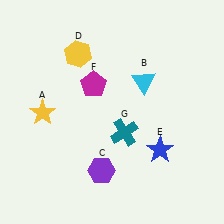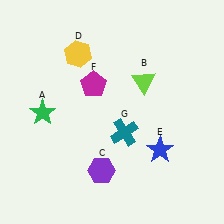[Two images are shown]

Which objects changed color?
A changed from yellow to green. B changed from cyan to lime.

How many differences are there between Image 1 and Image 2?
There are 2 differences between the two images.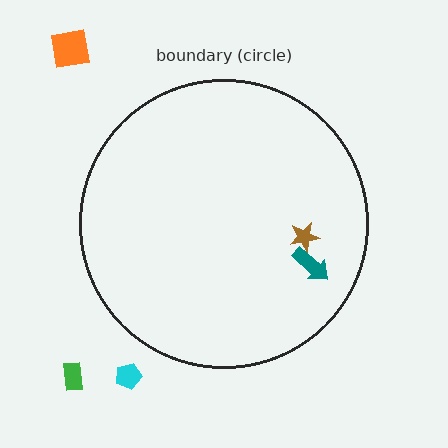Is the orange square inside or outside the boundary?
Outside.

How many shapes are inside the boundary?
2 inside, 3 outside.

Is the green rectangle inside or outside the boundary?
Outside.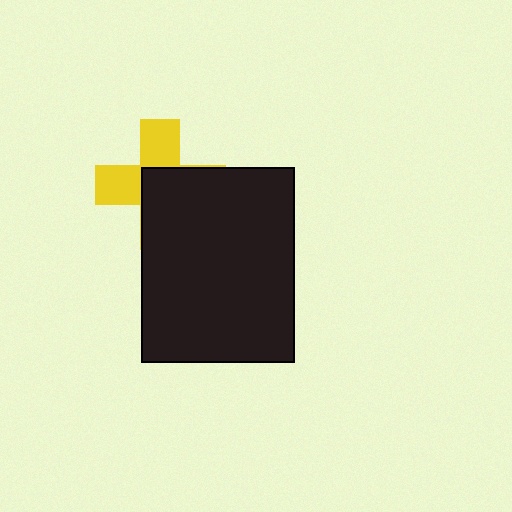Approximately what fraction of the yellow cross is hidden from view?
Roughly 55% of the yellow cross is hidden behind the black rectangle.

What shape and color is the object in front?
The object in front is a black rectangle.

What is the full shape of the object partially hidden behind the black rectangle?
The partially hidden object is a yellow cross.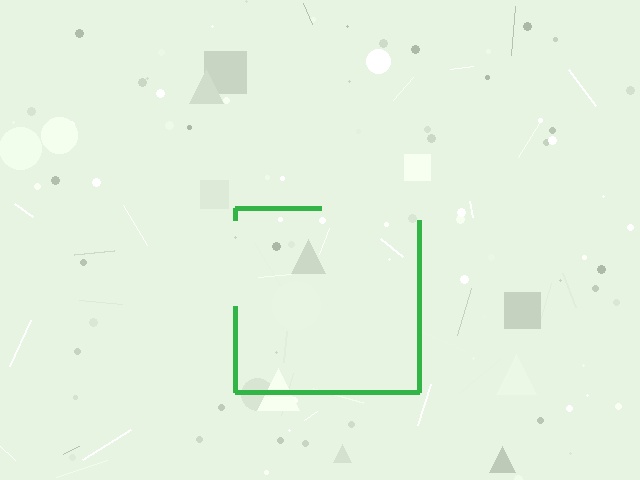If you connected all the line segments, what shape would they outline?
They would outline a square.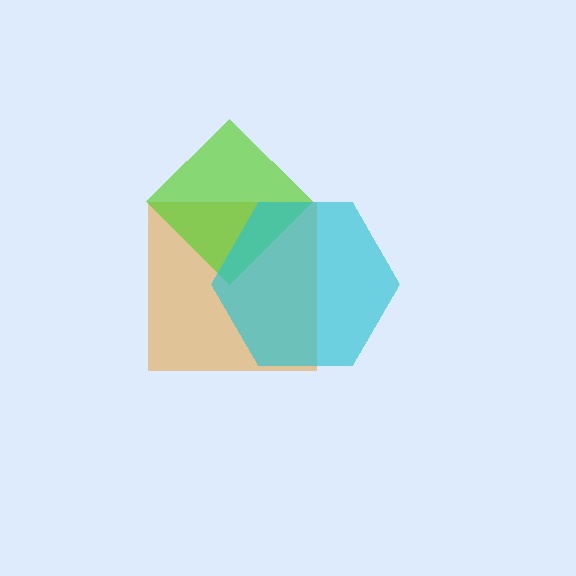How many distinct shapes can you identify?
There are 3 distinct shapes: an orange square, a lime diamond, a cyan hexagon.